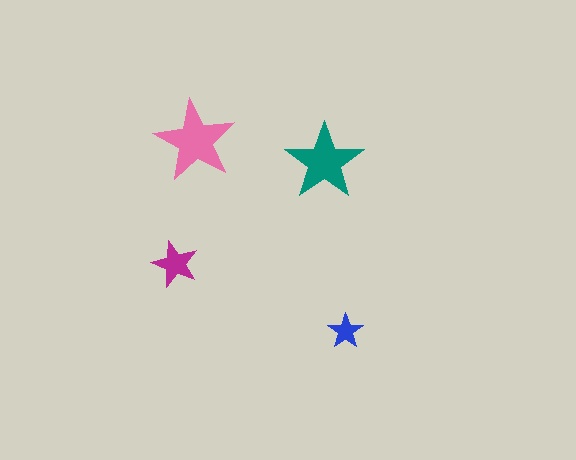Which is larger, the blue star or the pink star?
The pink one.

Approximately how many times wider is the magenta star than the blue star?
About 1.5 times wider.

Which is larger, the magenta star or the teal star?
The teal one.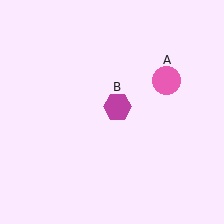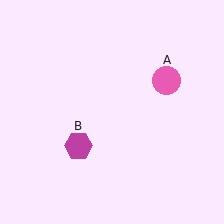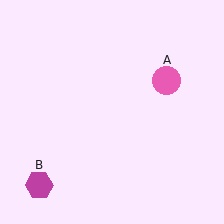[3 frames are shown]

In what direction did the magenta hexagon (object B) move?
The magenta hexagon (object B) moved down and to the left.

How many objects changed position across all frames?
1 object changed position: magenta hexagon (object B).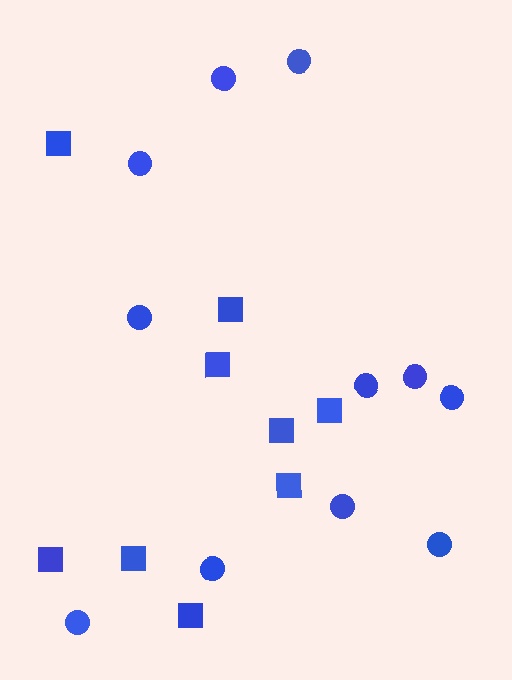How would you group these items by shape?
There are 2 groups: one group of squares (9) and one group of circles (11).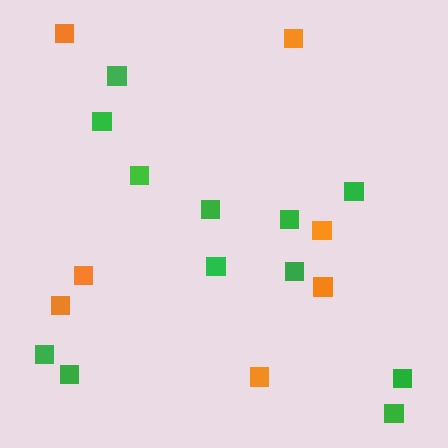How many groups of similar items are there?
There are 2 groups: one group of orange squares (7) and one group of green squares (12).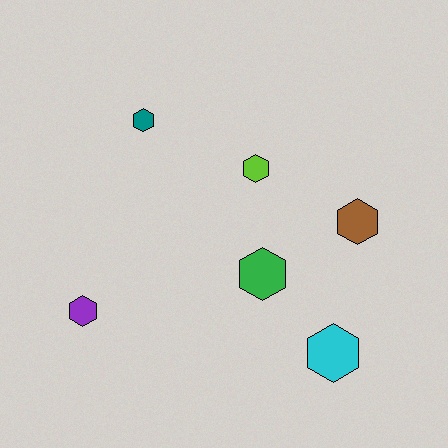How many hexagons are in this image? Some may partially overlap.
There are 6 hexagons.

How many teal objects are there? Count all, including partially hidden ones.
There is 1 teal object.